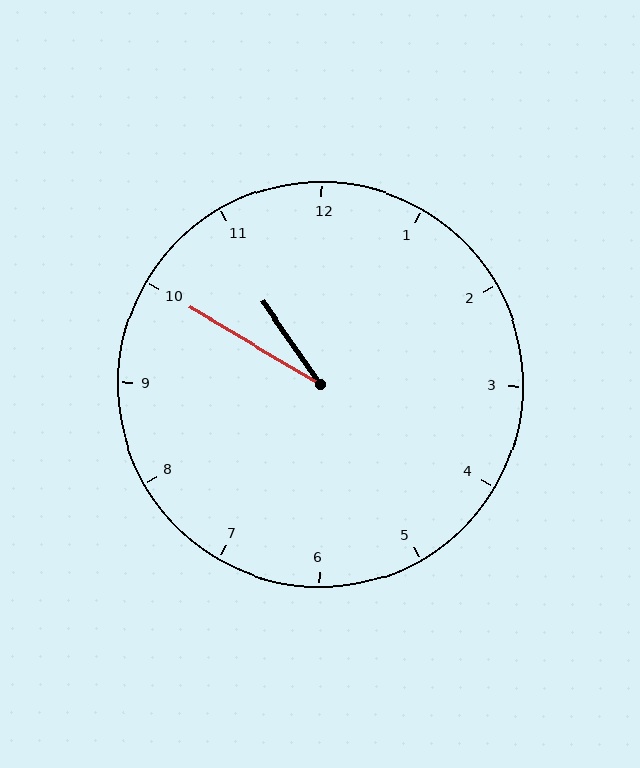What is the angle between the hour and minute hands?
Approximately 25 degrees.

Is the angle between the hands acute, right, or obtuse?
It is acute.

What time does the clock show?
10:50.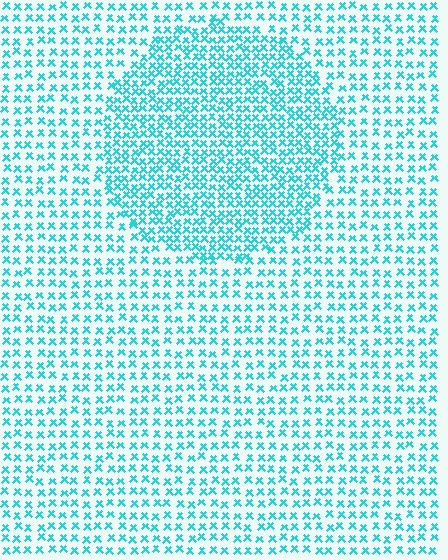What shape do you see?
I see a circle.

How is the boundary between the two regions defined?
The boundary is defined by a change in element density (approximately 1.8x ratio). All elements are the same color, size, and shape.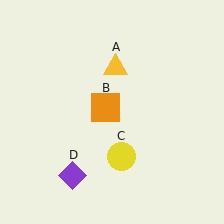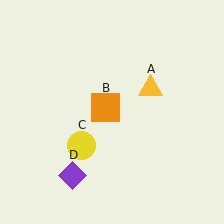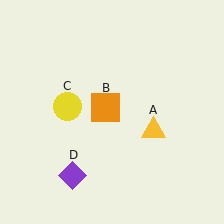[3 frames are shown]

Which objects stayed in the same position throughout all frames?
Orange square (object B) and purple diamond (object D) remained stationary.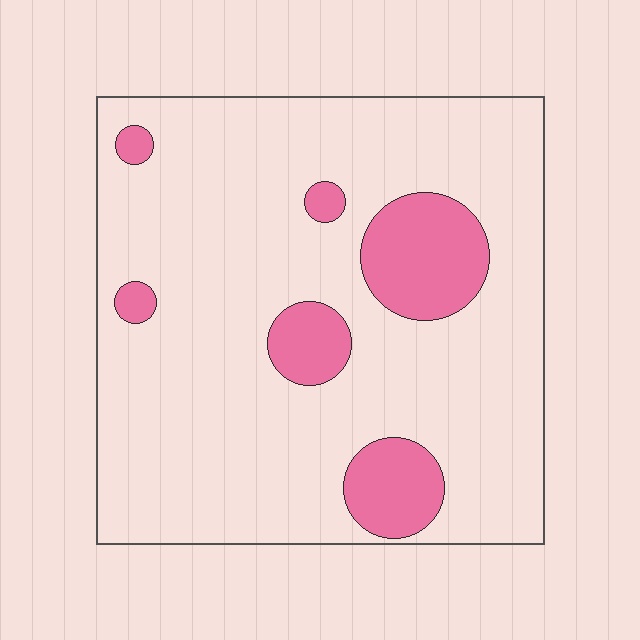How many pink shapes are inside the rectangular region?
6.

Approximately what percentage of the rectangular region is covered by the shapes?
Approximately 15%.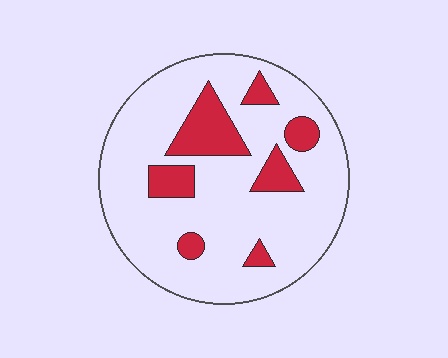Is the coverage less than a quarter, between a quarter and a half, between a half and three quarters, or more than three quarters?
Less than a quarter.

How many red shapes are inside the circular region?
7.